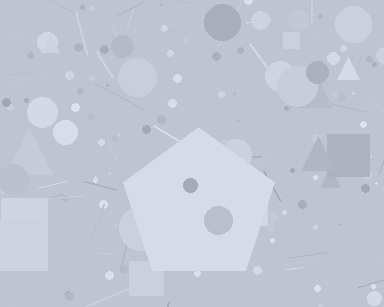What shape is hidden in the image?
A pentagon is hidden in the image.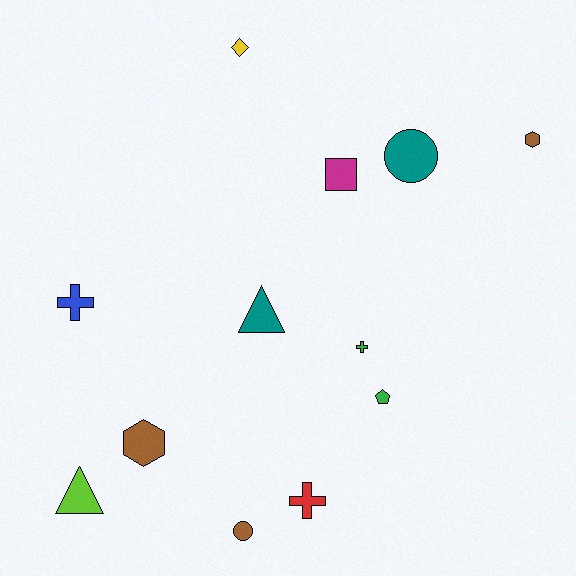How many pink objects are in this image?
There are no pink objects.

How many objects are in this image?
There are 12 objects.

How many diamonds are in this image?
There is 1 diamond.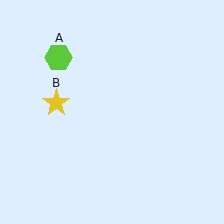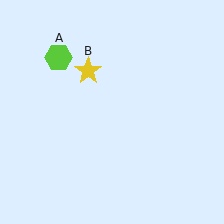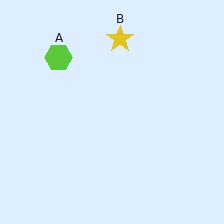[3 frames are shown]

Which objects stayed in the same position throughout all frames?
Lime hexagon (object A) remained stationary.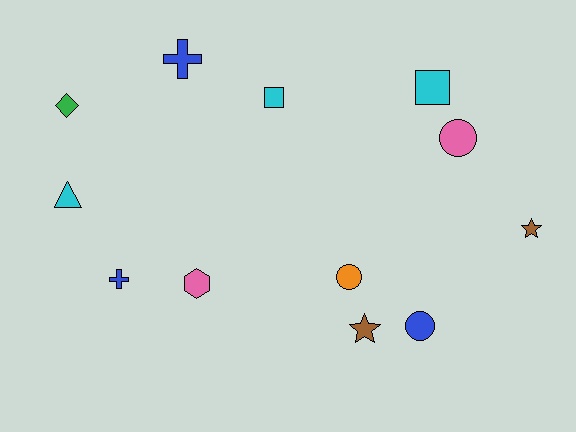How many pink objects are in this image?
There are 2 pink objects.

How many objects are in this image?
There are 12 objects.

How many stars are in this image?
There are 2 stars.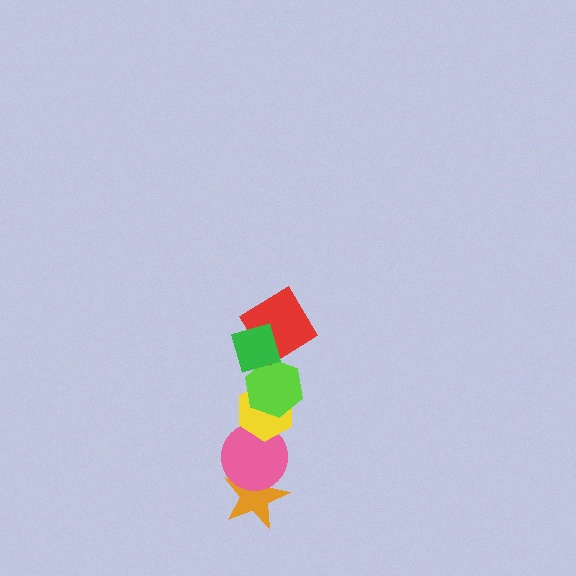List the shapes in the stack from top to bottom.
From top to bottom: the green square, the red diamond, the lime hexagon, the yellow hexagon, the pink circle, the orange star.